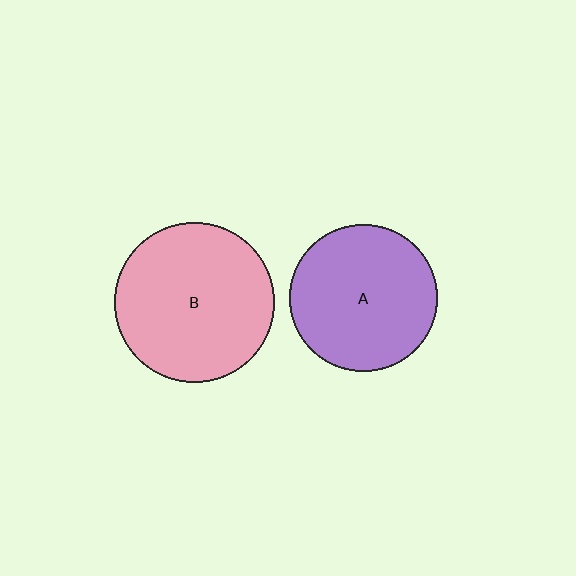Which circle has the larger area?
Circle B (pink).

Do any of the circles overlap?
No, none of the circles overlap.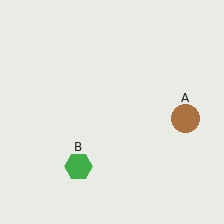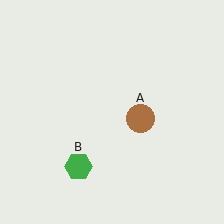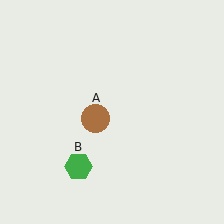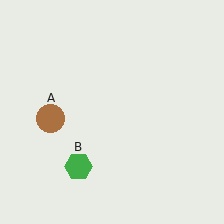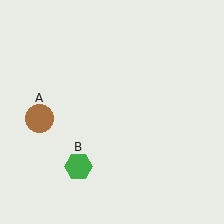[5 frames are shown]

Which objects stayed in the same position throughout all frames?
Green hexagon (object B) remained stationary.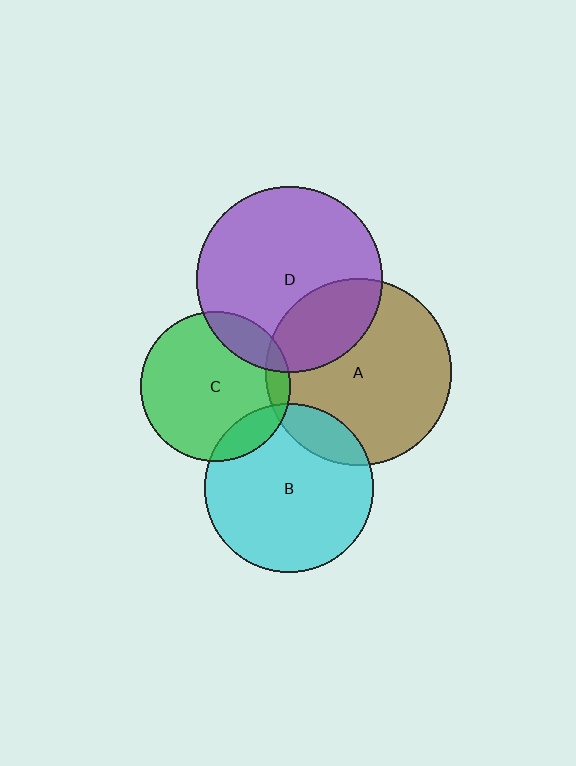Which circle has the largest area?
Circle A (brown).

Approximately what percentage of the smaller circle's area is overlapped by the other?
Approximately 15%.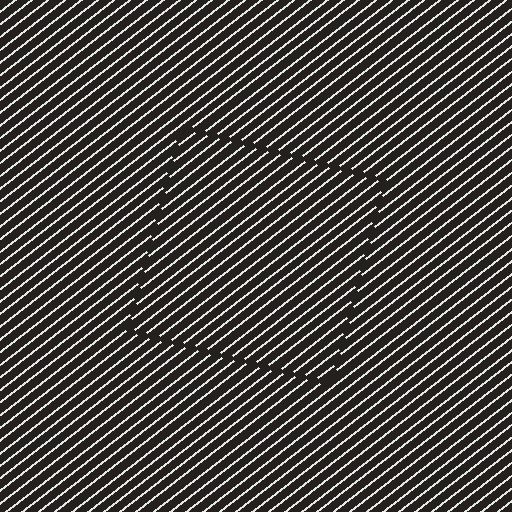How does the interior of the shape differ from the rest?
The interior of the shape contains the same grating, shifted by half a period — the contour is defined by the phase discontinuity where line-ends from the inner and outer gratings abut.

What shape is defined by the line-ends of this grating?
An illusory square. The interior of the shape contains the same grating, shifted by half a period — the contour is defined by the phase discontinuity where line-ends from the inner and outer gratings abut.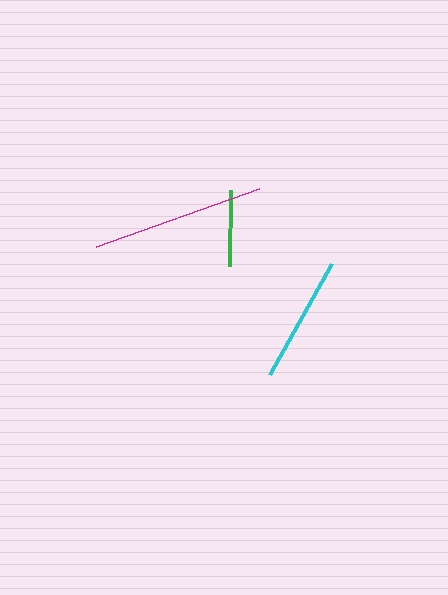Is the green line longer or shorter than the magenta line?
The magenta line is longer than the green line.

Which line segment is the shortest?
The green line is the shortest at approximately 76 pixels.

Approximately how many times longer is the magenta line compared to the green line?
The magenta line is approximately 2.3 times the length of the green line.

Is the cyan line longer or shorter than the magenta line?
The magenta line is longer than the cyan line.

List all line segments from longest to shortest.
From longest to shortest: magenta, cyan, green.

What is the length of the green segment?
The green segment is approximately 76 pixels long.